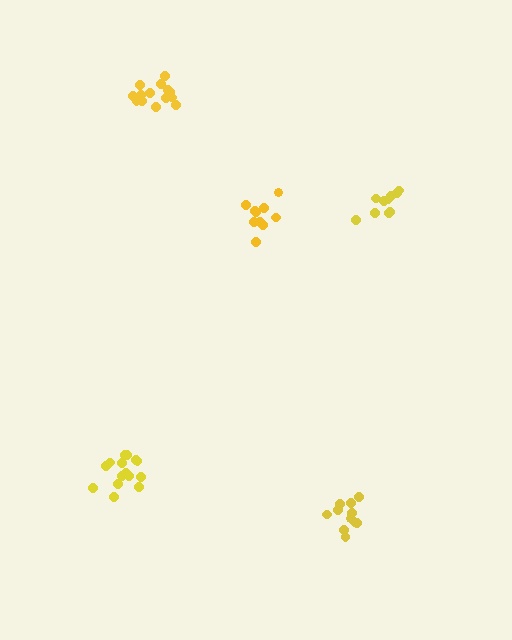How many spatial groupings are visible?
There are 5 spatial groupings.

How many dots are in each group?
Group 1: 11 dots, Group 2: 15 dots, Group 3: 14 dots, Group 4: 10 dots, Group 5: 12 dots (62 total).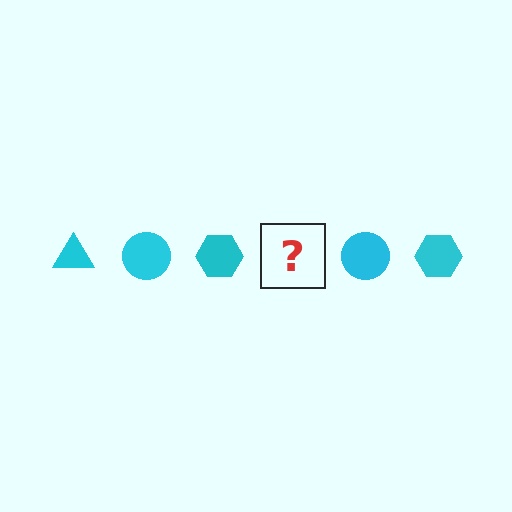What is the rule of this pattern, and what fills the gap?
The rule is that the pattern cycles through triangle, circle, hexagon shapes in cyan. The gap should be filled with a cyan triangle.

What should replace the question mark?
The question mark should be replaced with a cyan triangle.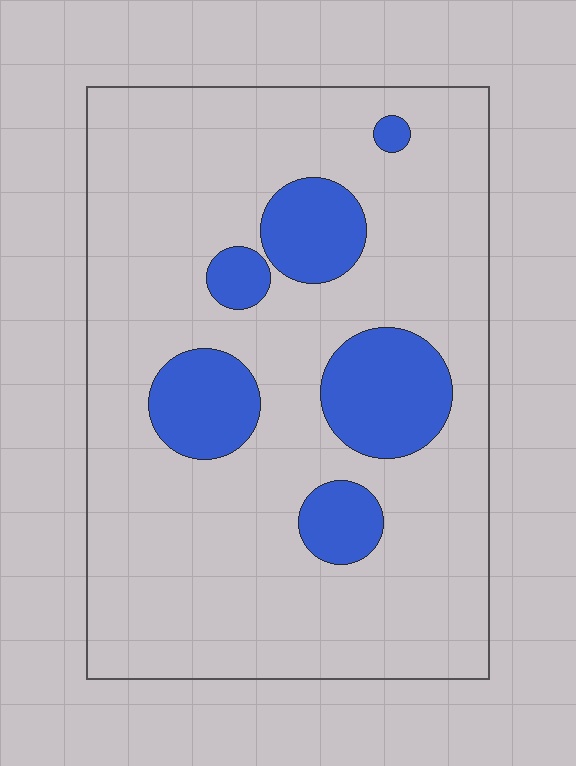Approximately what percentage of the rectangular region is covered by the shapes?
Approximately 20%.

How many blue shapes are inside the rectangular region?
6.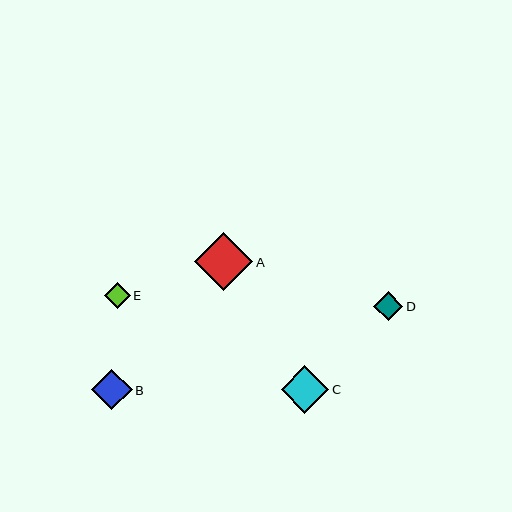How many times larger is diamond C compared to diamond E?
Diamond C is approximately 1.8 times the size of diamond E.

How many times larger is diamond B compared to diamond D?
Diamond B is approximately 1.4 times the size of diamond D.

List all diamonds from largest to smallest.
From largest to smallest: A, C, B, D, E.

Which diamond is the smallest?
Diamond E is the smallest with a size of approximately 26 pixels.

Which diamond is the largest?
Diamond A is the largest with a size of approximately 58 pixels.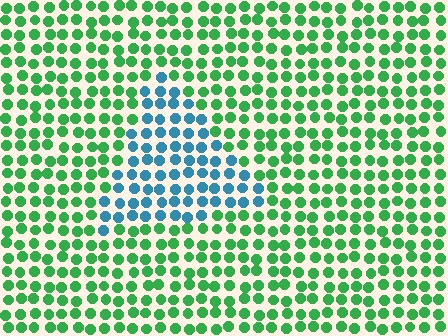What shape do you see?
I see a triangle.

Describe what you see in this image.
The image is filled with small green elements in a uniform arrangement. A triangle-shaped region is visible where the elements are tinted to a slightly different hue, forming a subtle color boundary.